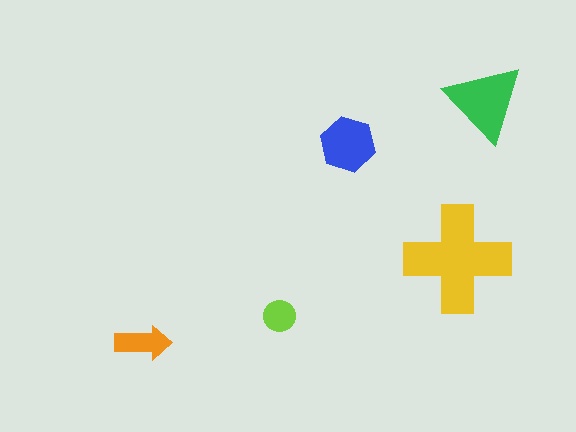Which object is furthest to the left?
The orange arrow is leftmost.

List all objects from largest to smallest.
The yellow cross, the green triangle, the blue hexagon, the orange arrow, the lime circle.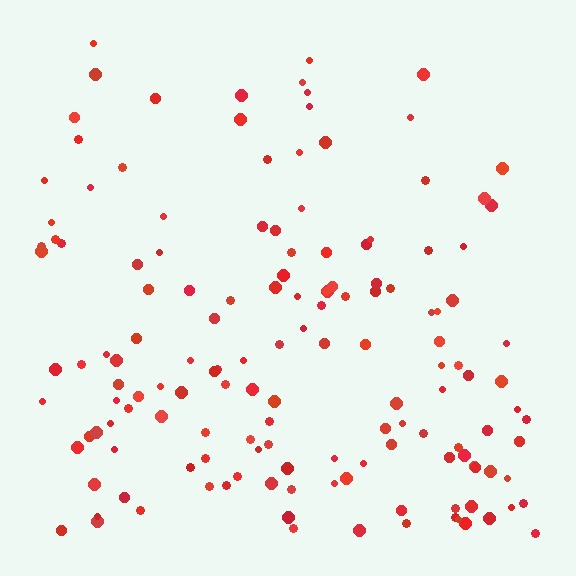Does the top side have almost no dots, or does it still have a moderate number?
Still a moderate number, just noticeably fewer than the bottom.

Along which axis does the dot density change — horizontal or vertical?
Vertical.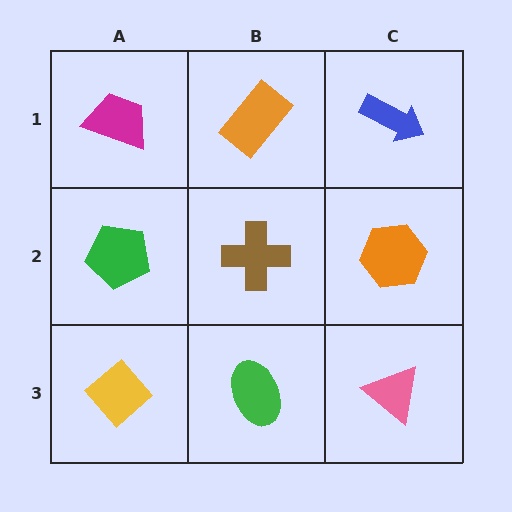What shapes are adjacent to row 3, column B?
A brown cross (row 2, column B), a yellow diamond (row 3, column A), a pink triangle (row 3, column C).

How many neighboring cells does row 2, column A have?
3.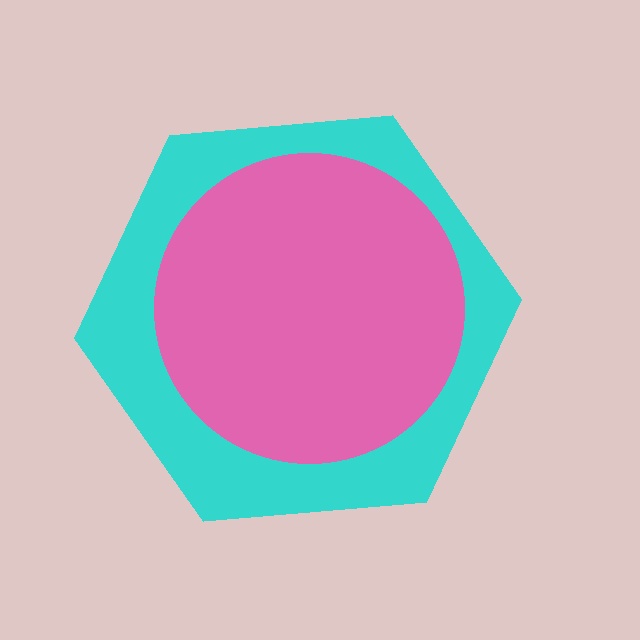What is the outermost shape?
The cyan hexagon.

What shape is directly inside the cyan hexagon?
The pink circle.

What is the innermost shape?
The pink circle.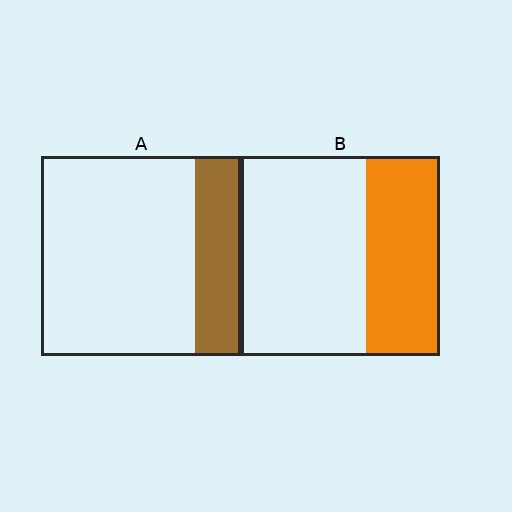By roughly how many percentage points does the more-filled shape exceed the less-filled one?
By roughly 15 percentage points (B over A).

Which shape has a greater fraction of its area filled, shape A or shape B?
Shape B.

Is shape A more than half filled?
No.